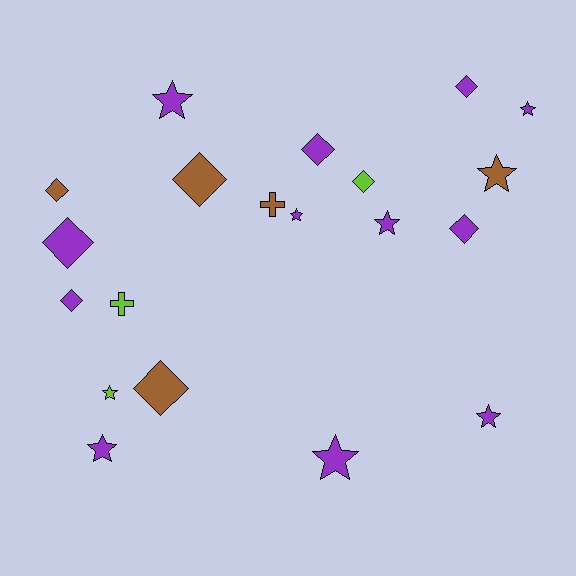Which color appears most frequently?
Purple, with 12 objects.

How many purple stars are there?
There are 7 purple stars.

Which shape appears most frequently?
Star, with 9 objects.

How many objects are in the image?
There are 20 objects.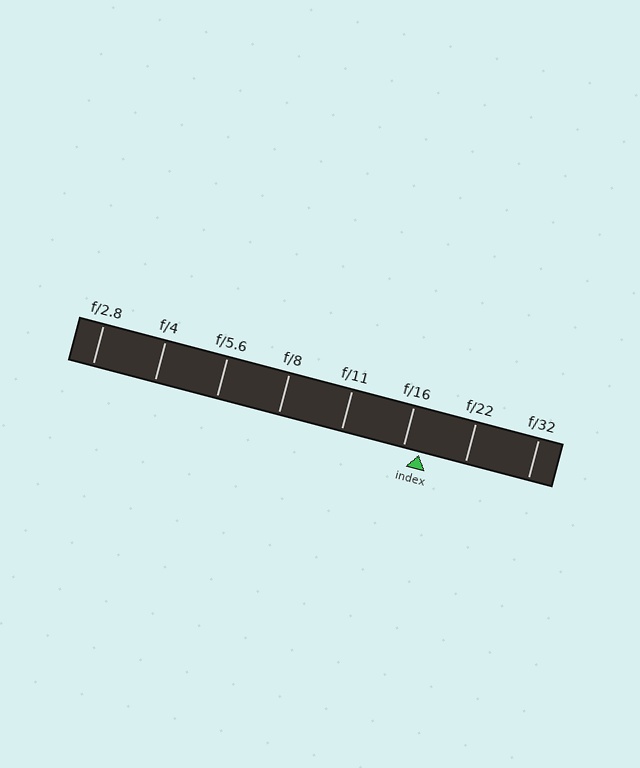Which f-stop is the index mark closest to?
The index mark is closest to f/16.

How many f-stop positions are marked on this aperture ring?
There are 8 f-stop positions marked.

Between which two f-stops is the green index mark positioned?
The index mark is between f/16 and f/22.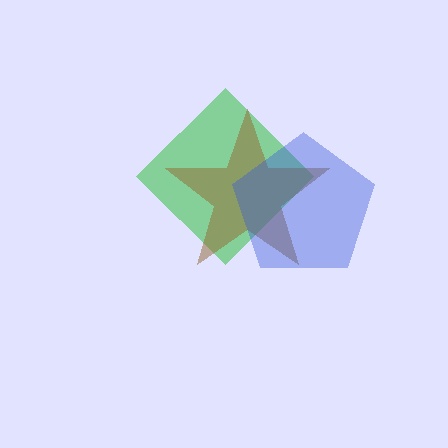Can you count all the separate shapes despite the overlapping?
Yes, there are 3 separate shapes.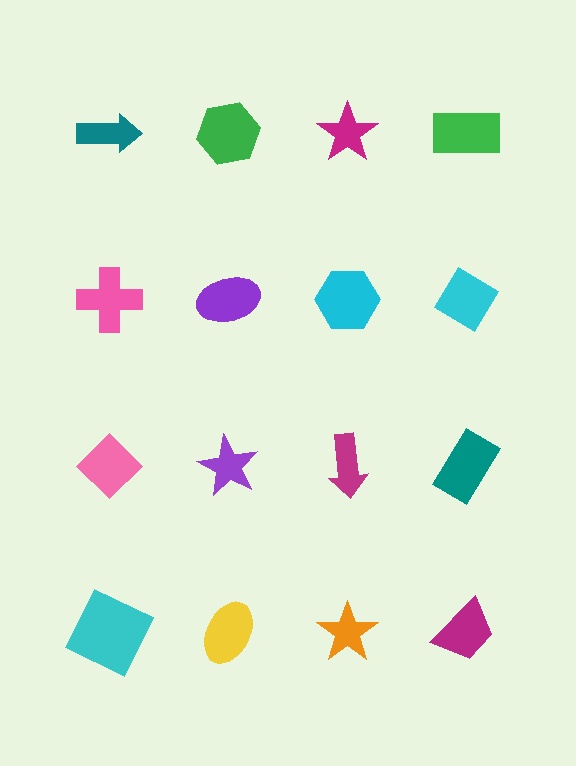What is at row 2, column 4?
A cyan diamond.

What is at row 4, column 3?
An orange star.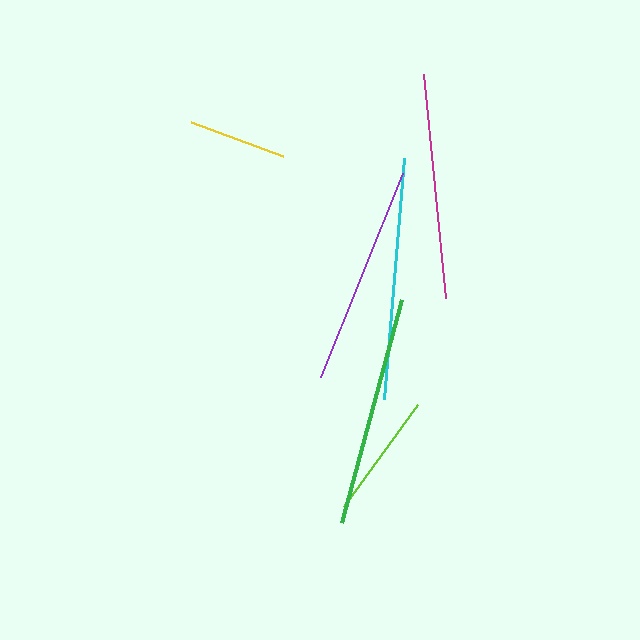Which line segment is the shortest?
The yellow line is the shortest at approximately 97 pixels.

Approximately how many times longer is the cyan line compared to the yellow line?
The cyan line is approximately 2.5 times the length of the yellow line.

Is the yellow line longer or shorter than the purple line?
The purple line is longer than the yellow line.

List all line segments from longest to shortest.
From longest to shortest: cyan, green, magenta, purple, lime, yellow.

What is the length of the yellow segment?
The yellow segment is approximately 97 pixels long.